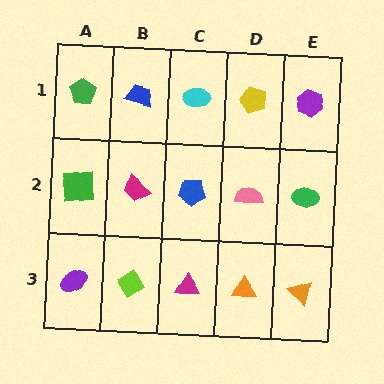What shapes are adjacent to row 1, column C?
A blue pentagon (row 2, column C), a blue trapezoid (row 1, column B), a yellow pentagon (row 1, column D).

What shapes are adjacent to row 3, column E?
A green ellipse (row 2, column E), an orange triangle (row 3, column D).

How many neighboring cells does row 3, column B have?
3.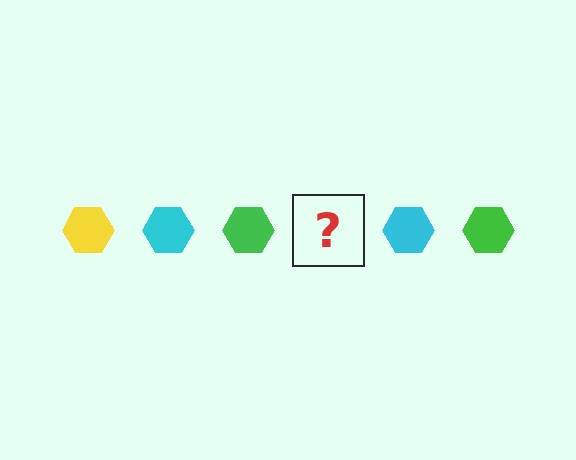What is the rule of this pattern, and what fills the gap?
The rule is that the pattern cycles through yellow, cyan, green hexagons. The gap should be filled with a yellow hexagon.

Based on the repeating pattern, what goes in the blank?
The blank should be a yellow hexagon.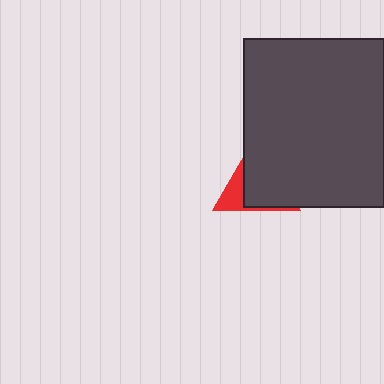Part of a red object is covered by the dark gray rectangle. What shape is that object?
It is a triangle.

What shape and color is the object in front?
The object in front is a dark gray rectangle.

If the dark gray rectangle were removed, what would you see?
You would see the complete red triangle.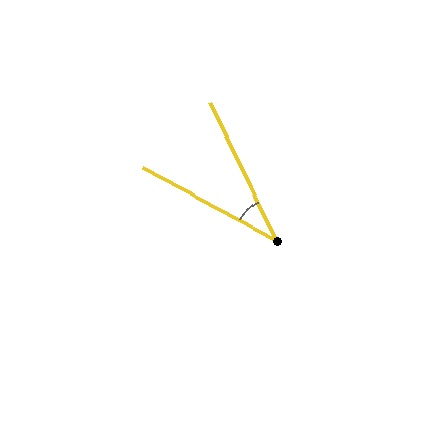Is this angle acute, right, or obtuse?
It is acute.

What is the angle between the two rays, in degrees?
Approximately 36 degrees.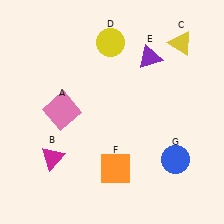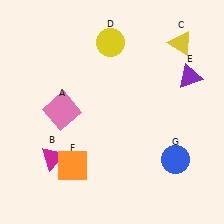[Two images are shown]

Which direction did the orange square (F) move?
The orange square (F) moved left.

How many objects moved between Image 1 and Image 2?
2 objects moved between the two images.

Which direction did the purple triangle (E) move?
The purple triangle (E) moved right.